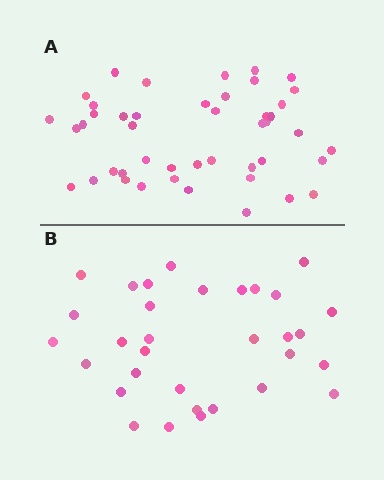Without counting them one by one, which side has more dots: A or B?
Region A (the top region) has more dots.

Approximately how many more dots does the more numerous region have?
Region A has approximately 15 more dots than region B.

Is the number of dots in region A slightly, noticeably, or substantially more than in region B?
Region A has noticeably more, but not dramatically so. The ratio is roughly 1.4 to 1.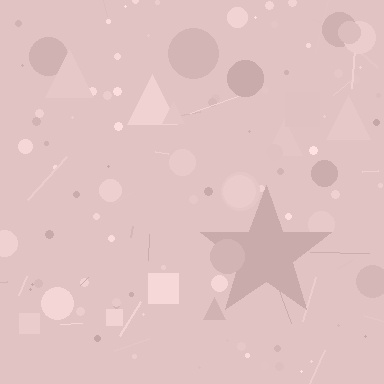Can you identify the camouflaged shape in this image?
The camouflaged shape is a star.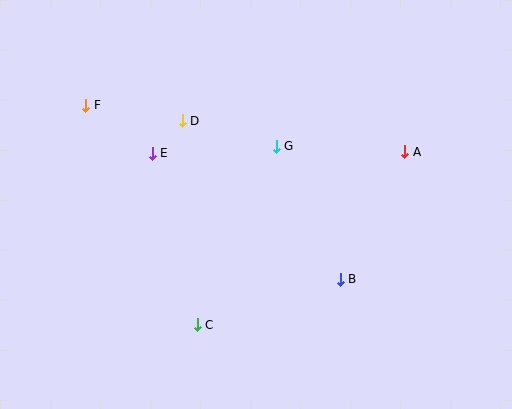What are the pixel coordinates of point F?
Point F is at (86, 105).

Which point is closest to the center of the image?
Point G at (276, 146) is closest to the center.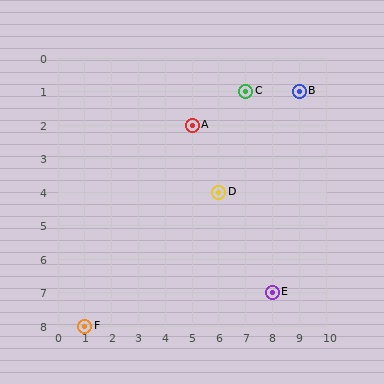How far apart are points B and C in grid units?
Points B and C are 2 columns apart.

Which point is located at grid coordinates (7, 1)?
Point C is at (7, 1).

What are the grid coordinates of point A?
Point A is at grid coordinates (5, 2).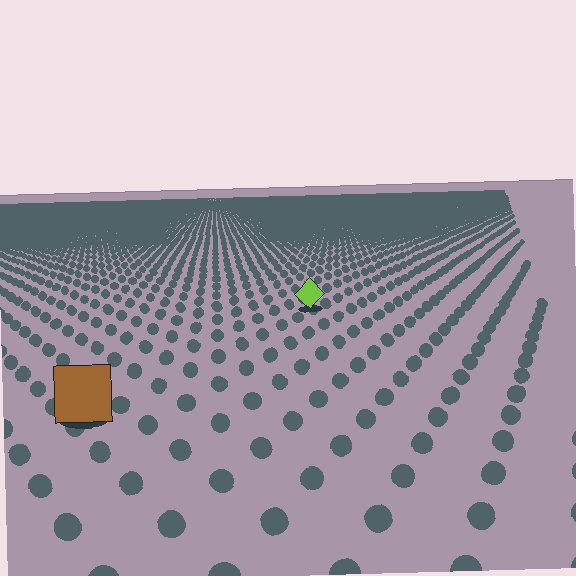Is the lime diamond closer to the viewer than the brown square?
No. The brown square is closer — you can tell from the texture gradient: the ground texture is coarser near it.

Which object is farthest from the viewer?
The lime diamond is farthest from the viewer. It appears smaller and the ground texture around it is denser.